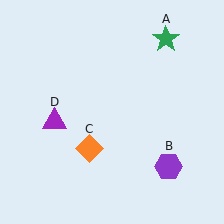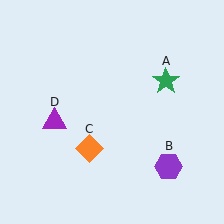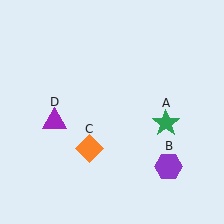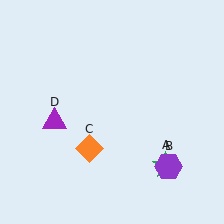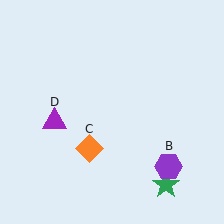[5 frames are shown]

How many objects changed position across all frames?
1 object changed position: green star (object A).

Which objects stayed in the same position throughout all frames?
Purple hexagon (object B) and orange diamond (object C) and purple triangle (object D) remained stationary.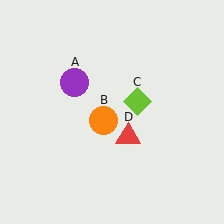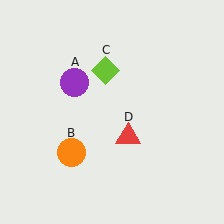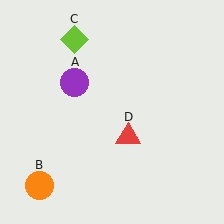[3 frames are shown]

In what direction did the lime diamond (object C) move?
The lime diamond (object C) moved up and to the left.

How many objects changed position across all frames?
2 objects changed position: orange circle (object B), lime diamond (object C).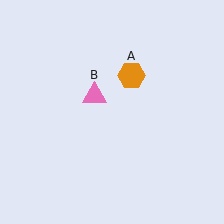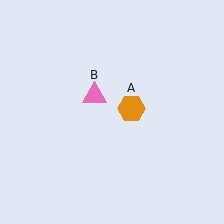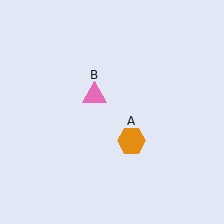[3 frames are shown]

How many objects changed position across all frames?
1 object changed position: orange hexagon (object A).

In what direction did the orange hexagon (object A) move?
The orange hexagon (object A) moved down.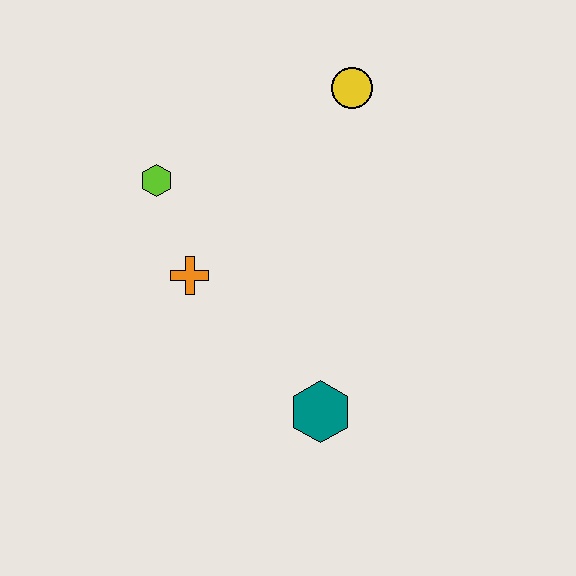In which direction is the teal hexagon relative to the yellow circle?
The teal hexagon is below the yellow circle.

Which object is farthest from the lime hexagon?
The teal hexagon is farthest from the lime hexagon.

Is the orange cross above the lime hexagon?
No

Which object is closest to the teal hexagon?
The orange cross is closest to the teal hexagon.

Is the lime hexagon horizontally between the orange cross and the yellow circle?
No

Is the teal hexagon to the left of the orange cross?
No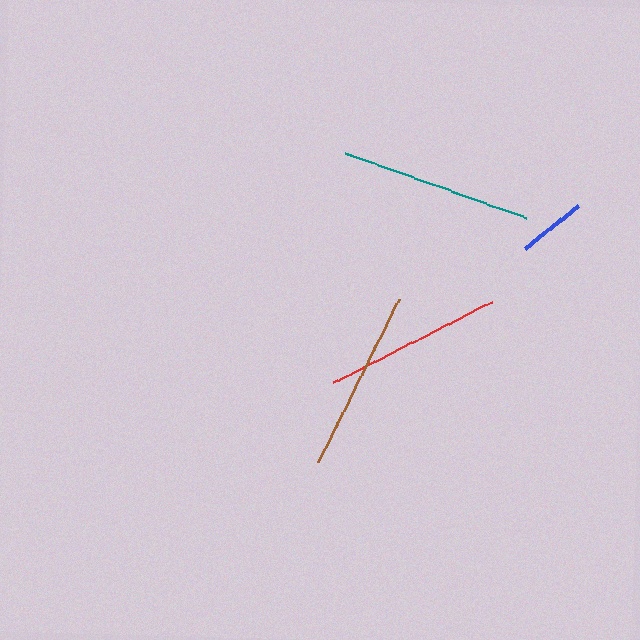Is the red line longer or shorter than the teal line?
The teal line is longer than the red line.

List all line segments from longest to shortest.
From longest to shortest: teal, brown, red, blue.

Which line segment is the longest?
The teal line is the longest at approximately 193 pixels.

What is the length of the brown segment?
The brown segment is approximately 181 pixels long.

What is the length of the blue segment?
The blue segment is approximately 68 pixels long.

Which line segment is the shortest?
The blue line is the shortest at approximately 68 pixels.